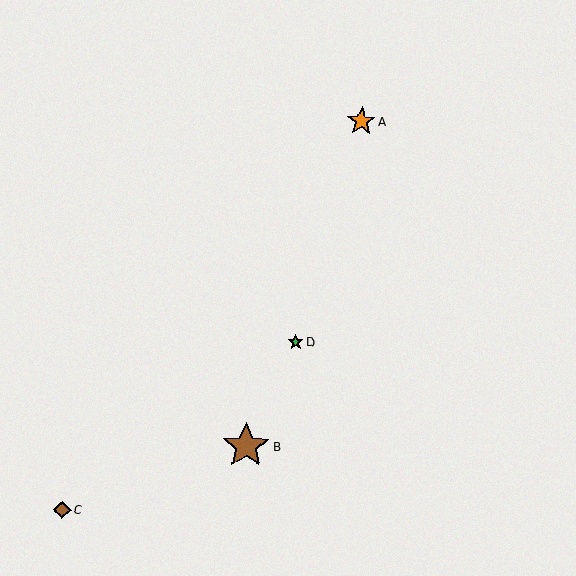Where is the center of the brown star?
The center of the brown star is at (246, 446).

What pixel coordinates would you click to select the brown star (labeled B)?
Click at (246, 446) to select the brown star B.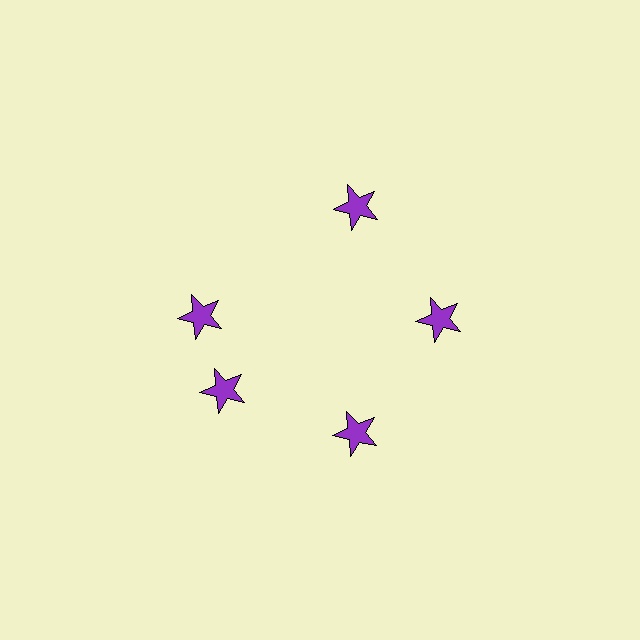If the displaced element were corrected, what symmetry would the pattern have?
It would have 5-fold rotational symmetry — the pattern would map onto itself every 72 degrees.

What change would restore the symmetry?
The symmetry would be restored by rotating it back into even spacing with its neighbors so that all 5 stars sit at equal angles and equal distance from the center.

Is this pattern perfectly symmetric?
No. The 5 purple stars are arranged in a ring, but one element near the 10 o'clock position is rotated out of alignment along the ring, breaking the 5-fold rotational symmetry.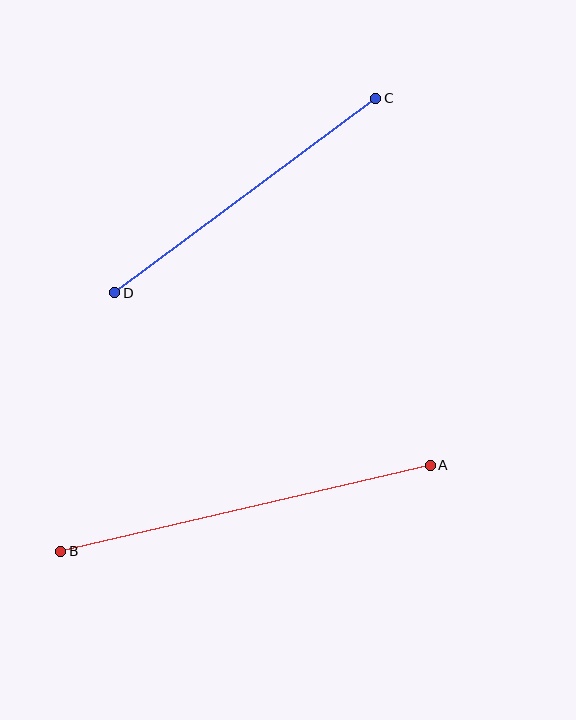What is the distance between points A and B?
The distance is approximately 380 pixels.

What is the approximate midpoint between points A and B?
The midpoint is at approximately (245, 508) pixels.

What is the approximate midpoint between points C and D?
The midpoint is at approximately (245, 196) pixels.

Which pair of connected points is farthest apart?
Points A and B are farthest apart.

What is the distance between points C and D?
The distance is approximately 325 pixels.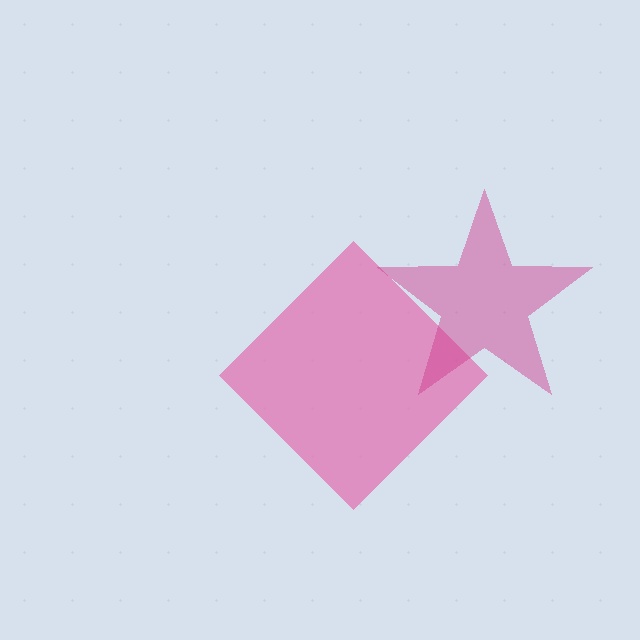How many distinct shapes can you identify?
There are 2 distinct shapes: a pink diamond, a magenta star.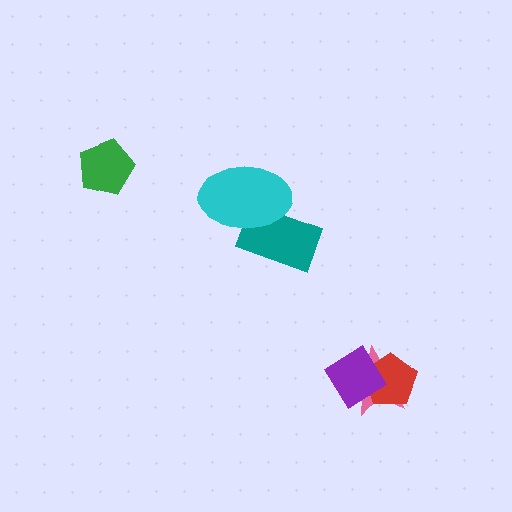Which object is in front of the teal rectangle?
The cyan ellipse is in front of the teal rectangle.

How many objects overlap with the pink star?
2 objects overlap with the pink star.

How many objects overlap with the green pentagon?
0 objects overlap with the green pentagon.